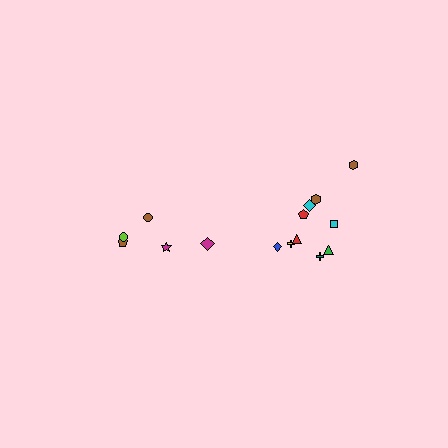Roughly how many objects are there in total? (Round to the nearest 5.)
Roughly 15 objects in total.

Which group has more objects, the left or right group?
The right group.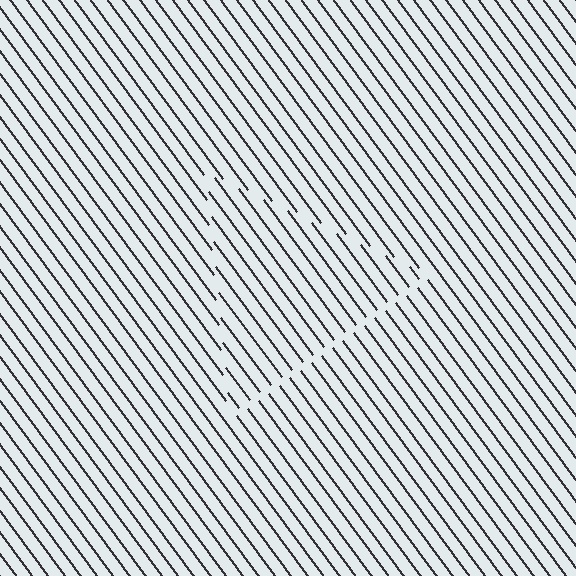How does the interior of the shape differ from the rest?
The interior of the shape contains the same grating, shifted by half a period — the contour is defined by the phase discontinuity where line-ends from the inner and outer gratings abut.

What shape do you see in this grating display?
An illusory triangle. The interior of the shape contains the same grating, shifted by half a period — the contour is defined by the phase discontinuity where line-ends from the inner and outer gratings abut.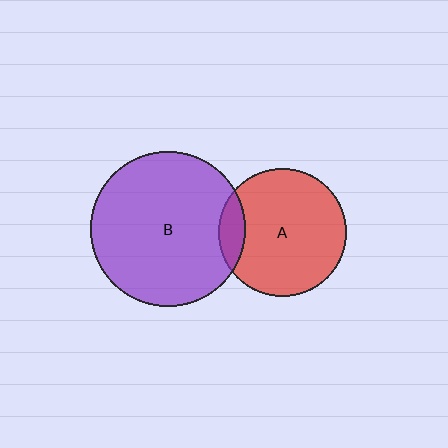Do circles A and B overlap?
Yes.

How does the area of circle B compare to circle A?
Approximately 1.5 times.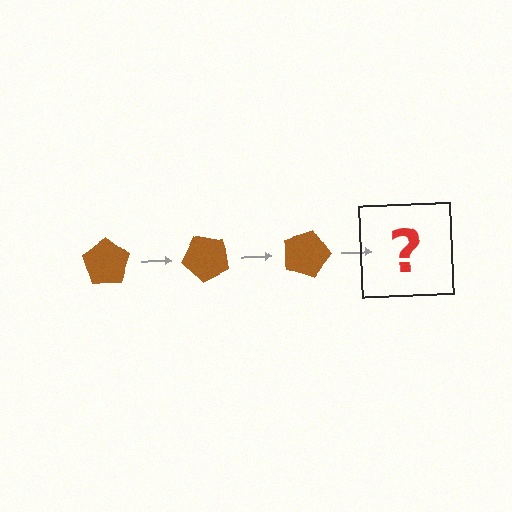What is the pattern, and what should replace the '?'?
The pattern is that the pentagon rotates 45 degrees each step. The '?' should be a brown pentagon rotated 135 degrees.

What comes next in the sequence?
The next element should be a brown pentagon rotated 135 degrees.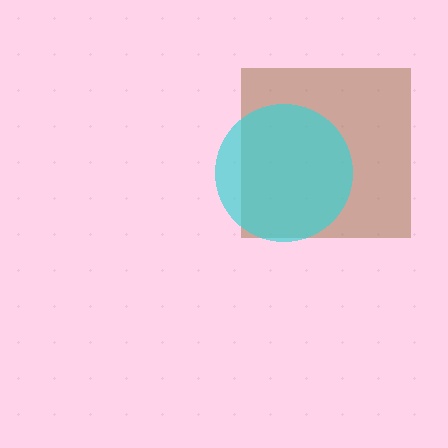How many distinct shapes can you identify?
There are 2 distinct shapes: a brown square, a cyan circle.